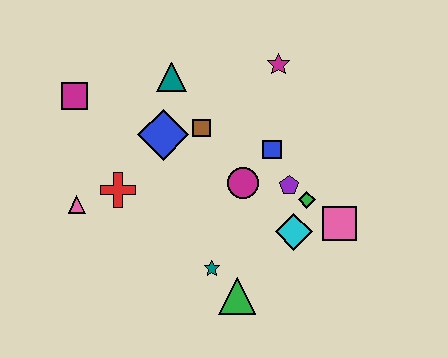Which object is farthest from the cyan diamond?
The magenta square is farthest from the cyan diamond.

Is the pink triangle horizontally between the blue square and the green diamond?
No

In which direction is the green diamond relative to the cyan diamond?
The green diamond is above the cyan diamond.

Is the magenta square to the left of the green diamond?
Yes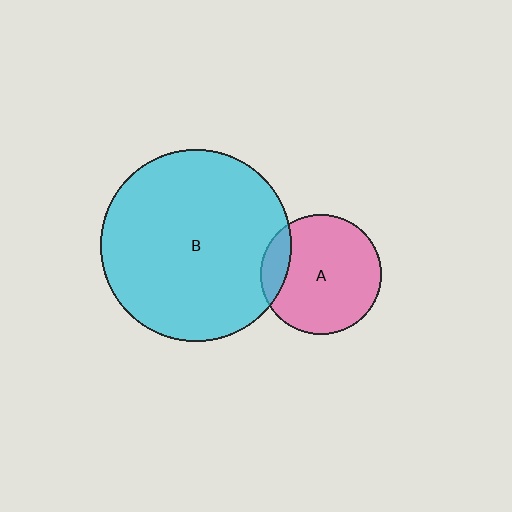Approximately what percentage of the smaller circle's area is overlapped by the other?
Approximately 15%.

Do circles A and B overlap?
Yes.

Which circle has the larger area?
Circle B (cyan).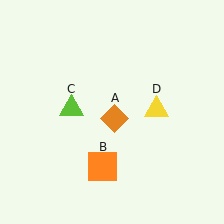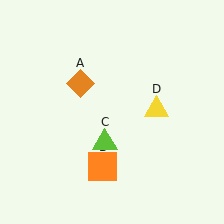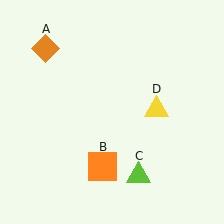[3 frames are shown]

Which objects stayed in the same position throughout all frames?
Orange square (object B) and yellow triangle (object D) remained stationary.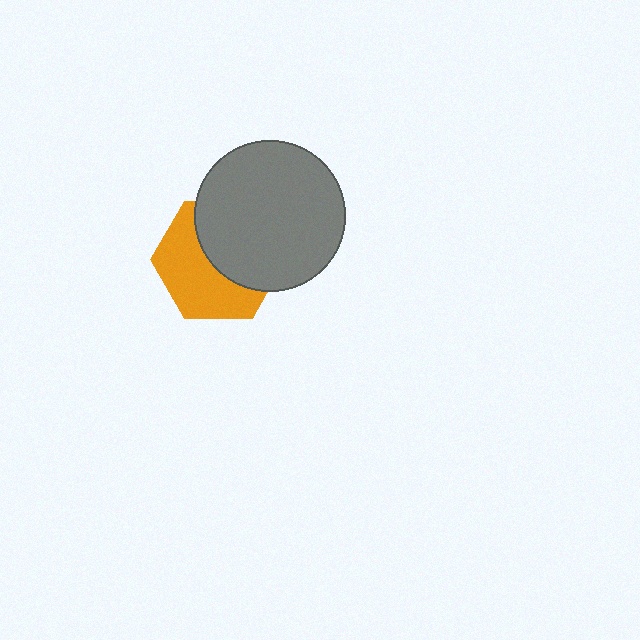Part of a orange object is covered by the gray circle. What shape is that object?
It is a hexagon.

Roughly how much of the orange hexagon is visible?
About half of it is visible (roughly 52%).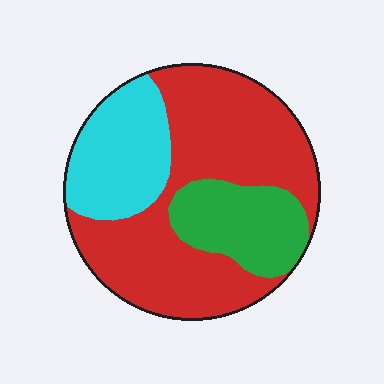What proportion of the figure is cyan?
Cyan covers roughly 20% of the figure.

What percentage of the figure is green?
Green covers about 20% of the figure.